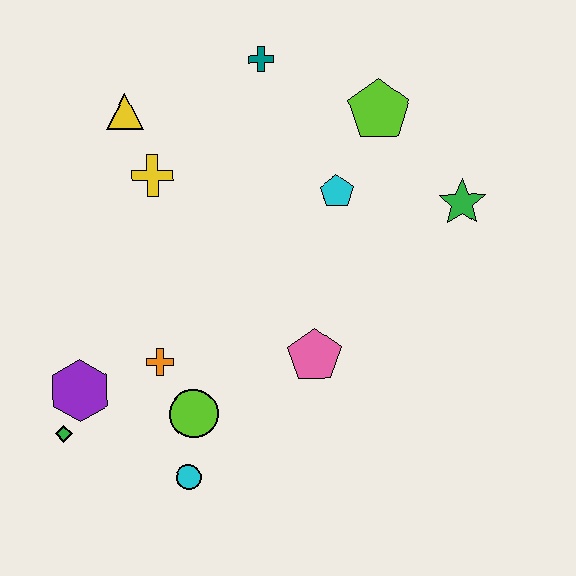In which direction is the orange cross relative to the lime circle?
The orange cross is above the lime circle.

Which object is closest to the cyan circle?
The lime circle is closest to the cyan circle.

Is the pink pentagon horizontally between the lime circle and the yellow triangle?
No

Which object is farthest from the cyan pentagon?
The green diamond is farthest from the cyan pentagon.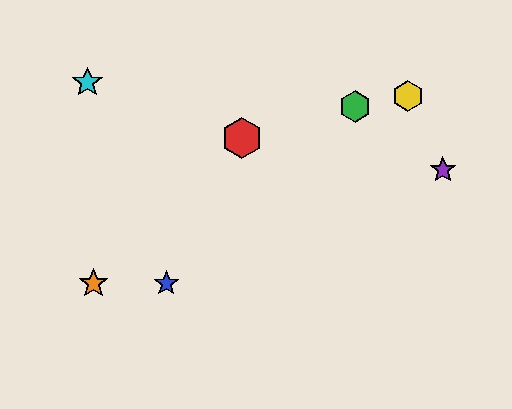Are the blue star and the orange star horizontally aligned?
Yes, both are at y≈283.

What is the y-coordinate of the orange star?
The orange star is at y≈283.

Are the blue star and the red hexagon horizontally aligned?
No, the blue star is at y≈283 and the red hexagon is at y≈138.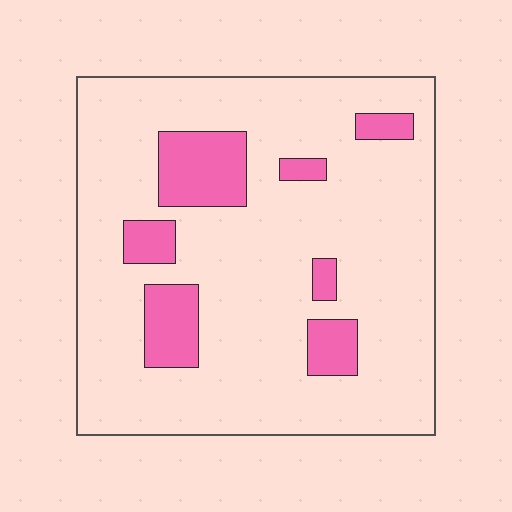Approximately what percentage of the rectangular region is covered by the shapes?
Approximately 15%.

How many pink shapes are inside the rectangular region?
7.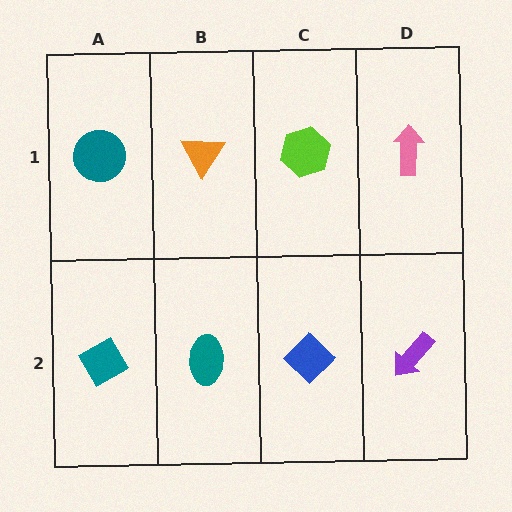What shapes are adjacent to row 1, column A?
A teal diamond (row 2, column A), an orange triangle (row 1, column B).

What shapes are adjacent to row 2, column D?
A pink arrow (row 1, column D), a blue diamond (row 2, column C).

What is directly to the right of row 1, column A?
An orange triangle.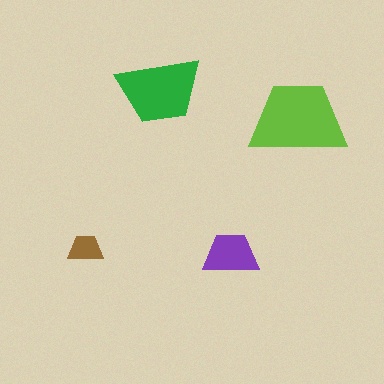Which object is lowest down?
The purple trapezoid is bottommost.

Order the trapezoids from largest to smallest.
the lime one, the green one, the purple one, the brown one.